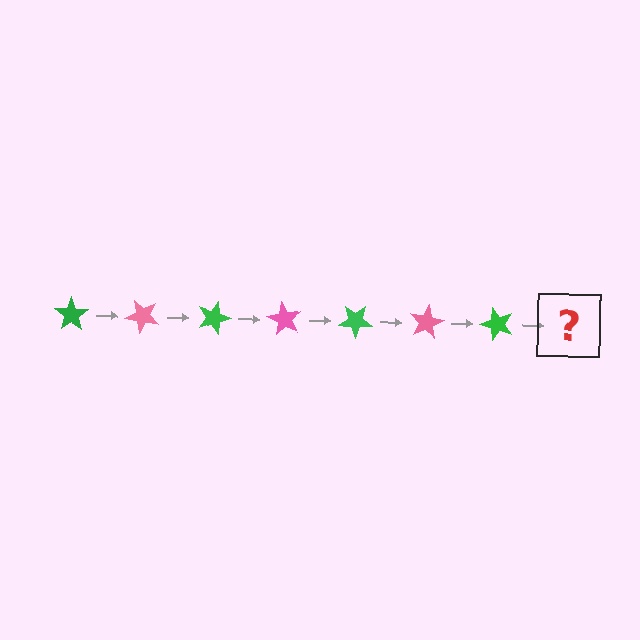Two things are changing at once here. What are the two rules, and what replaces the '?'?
The two rules are that it rotates 45 degrees each step and the color cycles through green and pink. The '?' should be a pink star, rotated 315 degrees from the start.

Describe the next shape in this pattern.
It should be a pink star, rotated 315 degrees from the start.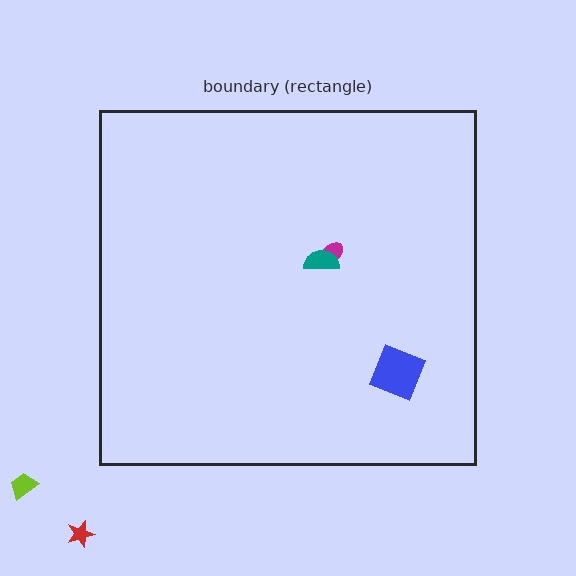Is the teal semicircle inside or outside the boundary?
Inside.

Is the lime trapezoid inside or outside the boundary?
Outside.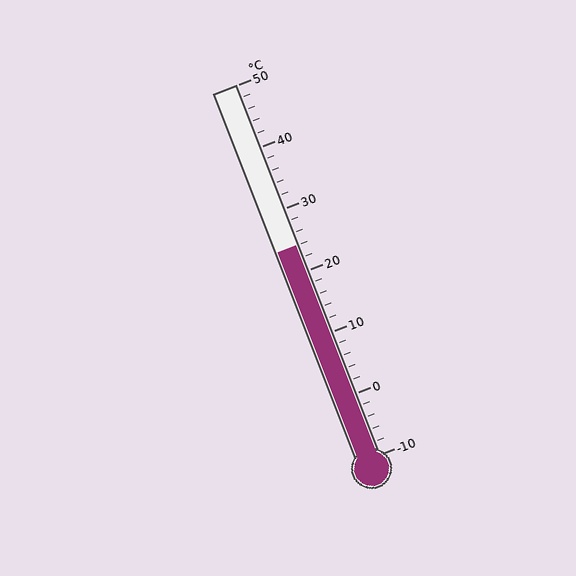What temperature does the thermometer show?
The thermometer shows approximately 24°C.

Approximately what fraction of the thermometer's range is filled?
The thermometer is filled to approximately 55% of its range.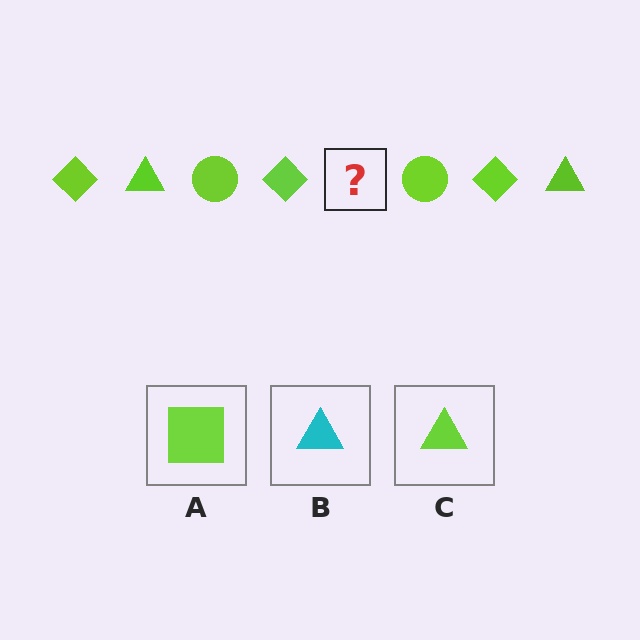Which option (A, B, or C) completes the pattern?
C.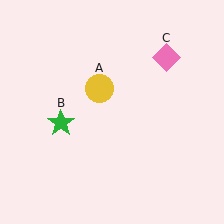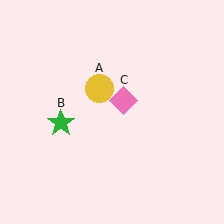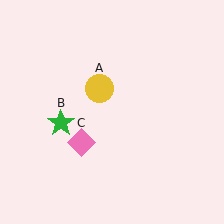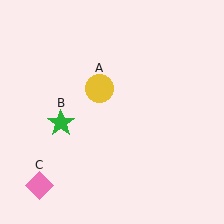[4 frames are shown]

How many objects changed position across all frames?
1 object changed position: pink diamond (object C).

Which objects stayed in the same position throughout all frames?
Yellow circle (object A) and green star (object B) remained stationary.